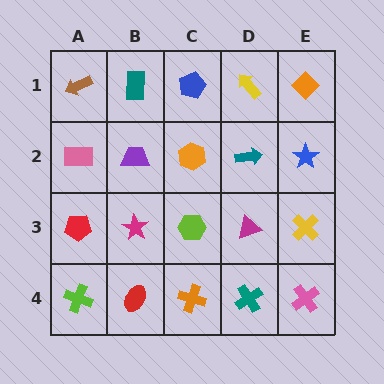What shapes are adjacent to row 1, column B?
A purple trapezoid (row 2, column B), a brown arrow (row 1, column A), a blue pentagon (row 1, column C).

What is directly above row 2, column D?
A yellow arrow.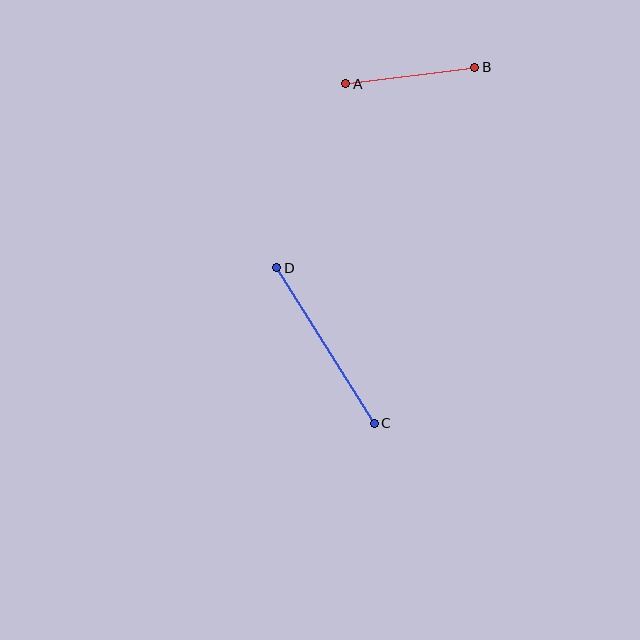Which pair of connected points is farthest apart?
Points C and D are farthest apart.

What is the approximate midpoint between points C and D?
The midpoint is at approximately (326, 346) pixels.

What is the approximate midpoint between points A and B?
The midpoint is at approximately (410, 75) pixels.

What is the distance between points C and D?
The distance is approximately 184 pixels.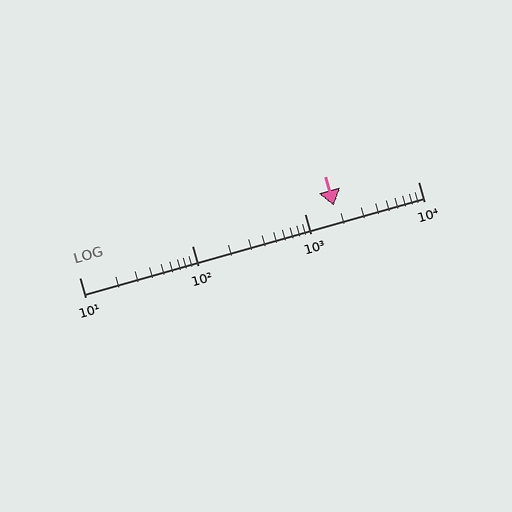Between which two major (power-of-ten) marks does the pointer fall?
The pointer is between 1000 and 10000.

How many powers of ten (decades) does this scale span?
The scale spans 3 decades, from 10 to 10000.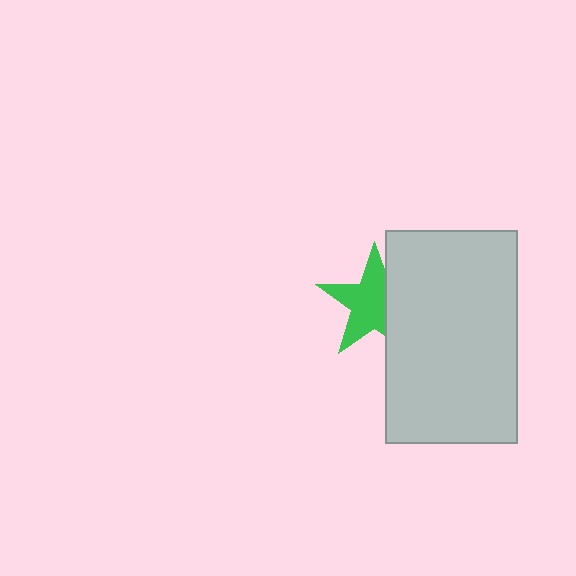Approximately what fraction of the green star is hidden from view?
Roughly 32% of the green star is hidden behind the light gray rectangle.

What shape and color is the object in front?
The object in front is a light gray rectangle.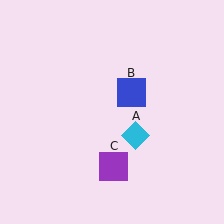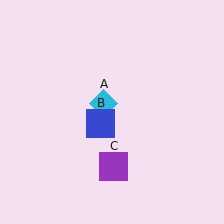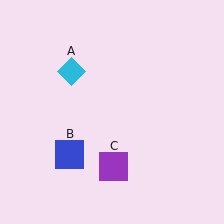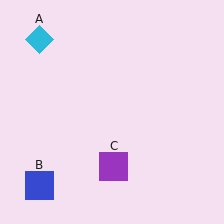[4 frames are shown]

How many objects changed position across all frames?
2 objects changed position: cyan diamond (object A), blue square (object B).